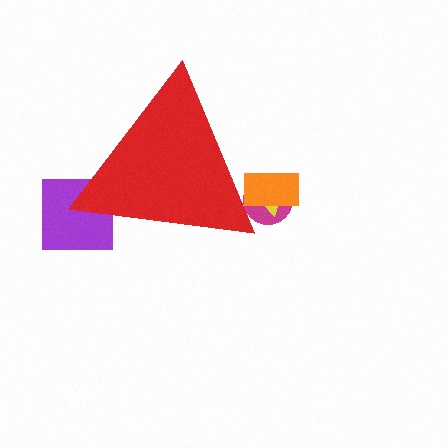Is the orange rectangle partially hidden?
Yes, the orange rectangle is partially hidden behind the red triangle.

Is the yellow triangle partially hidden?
Yes, the yellow triangle is partially hidden behind the red triangle.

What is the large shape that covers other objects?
A red triangle.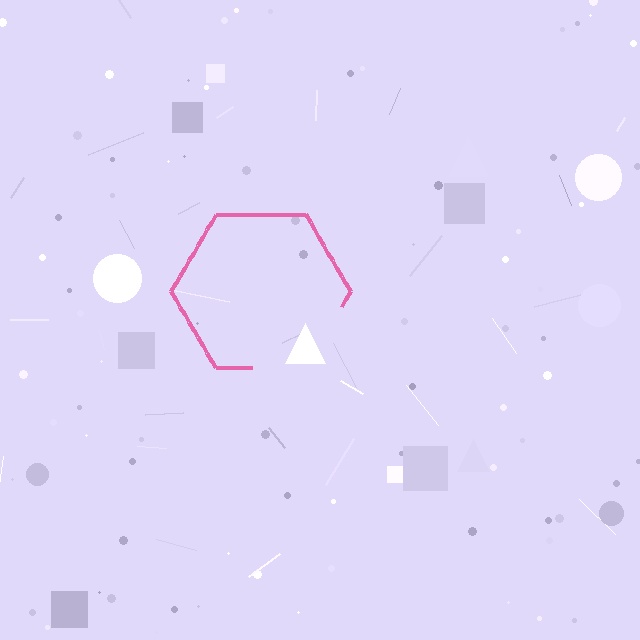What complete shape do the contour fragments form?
The contour fragments form a hexagon.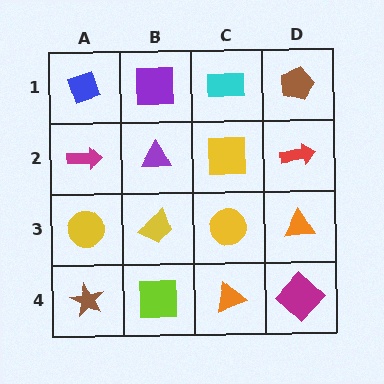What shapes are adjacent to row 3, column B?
A purple triangle (row 2, column B), a lime square (row 4, column B), a yellow circle (row 3, column A), a yellow circle (row 3, column C).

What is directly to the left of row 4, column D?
An orange triangle.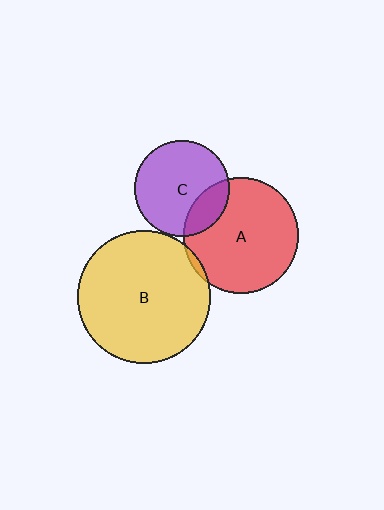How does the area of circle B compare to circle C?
Approximately 1.9 times.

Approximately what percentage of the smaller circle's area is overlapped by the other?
Approximately 20%.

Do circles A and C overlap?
Yes.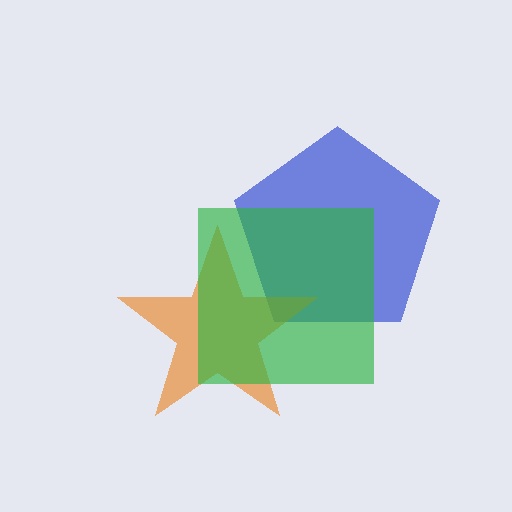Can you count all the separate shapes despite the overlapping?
Yes, there are 3 separate shapes.